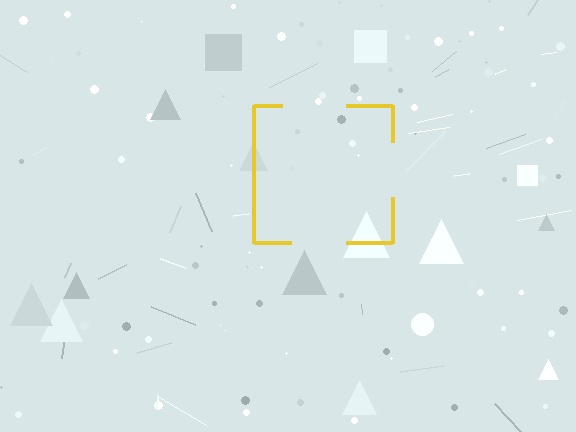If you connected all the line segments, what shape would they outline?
They would outline a square.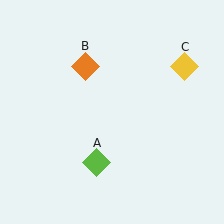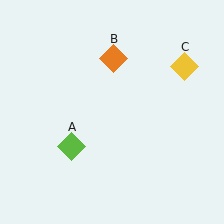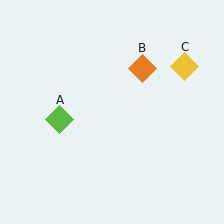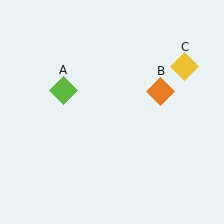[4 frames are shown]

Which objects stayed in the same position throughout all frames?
Yellow diamond (object C) remained stationary.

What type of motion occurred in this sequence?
The lime diamond (object A), orange diamond (object B) rotated clockwise around the center of the scene.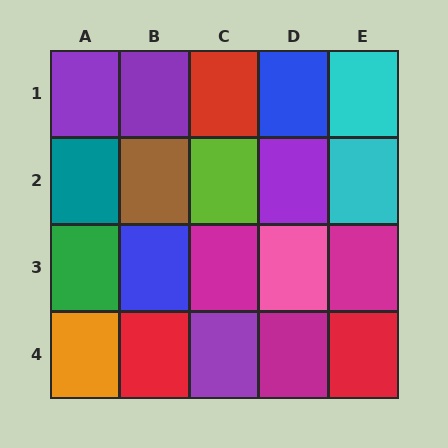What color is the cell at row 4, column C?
Purple.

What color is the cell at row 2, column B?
Brown.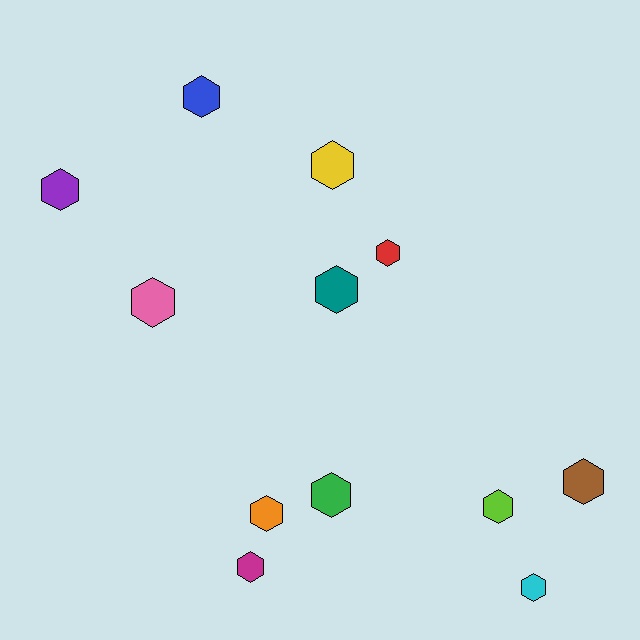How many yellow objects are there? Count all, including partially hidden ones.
There is 1 yellow object.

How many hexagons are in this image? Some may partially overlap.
There are 12 hexagons.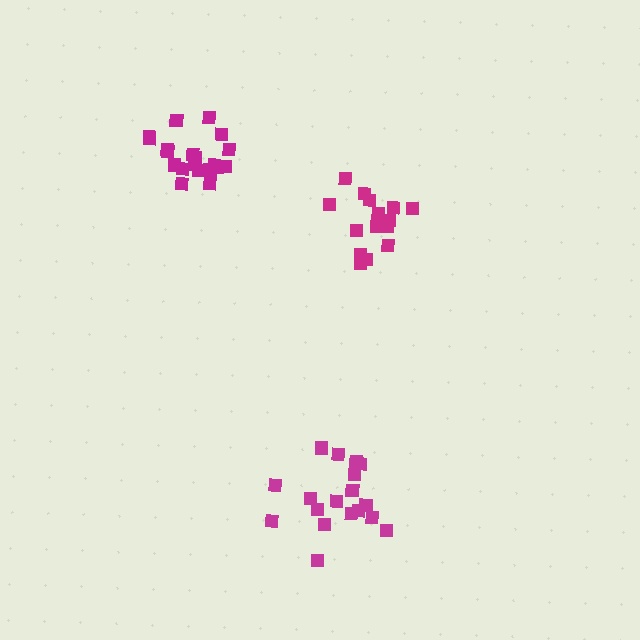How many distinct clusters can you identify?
There are 3 distinct clusters.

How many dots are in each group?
Group 1: 15 dots, Group 2: 18 dots, Group 3: 20 dots (53 total).